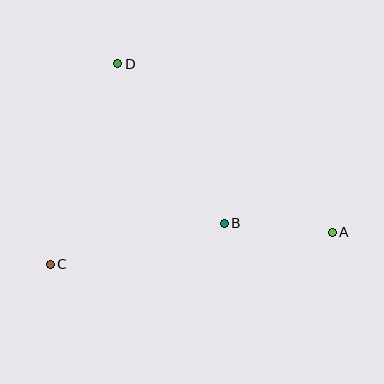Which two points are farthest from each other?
Points A and C are farthest from each other.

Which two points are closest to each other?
Points A and B are closest to each other.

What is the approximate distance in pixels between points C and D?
The distance between C and D is approximately 211 pixels.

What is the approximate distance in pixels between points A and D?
The distance between A and D is approximately 273 pixels.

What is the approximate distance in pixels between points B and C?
The distance between B and C is approximately 179 pixels.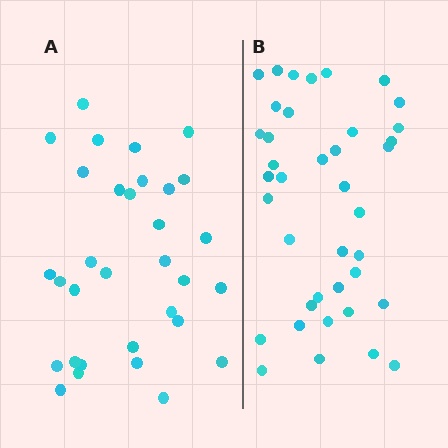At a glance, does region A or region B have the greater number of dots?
Region B (the right region) has more dots.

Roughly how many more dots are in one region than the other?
Region B has roughly 8 or so more dots than region A.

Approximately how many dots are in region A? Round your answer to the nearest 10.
About 30 dots. (The exact count is 32, which rounds to 30.)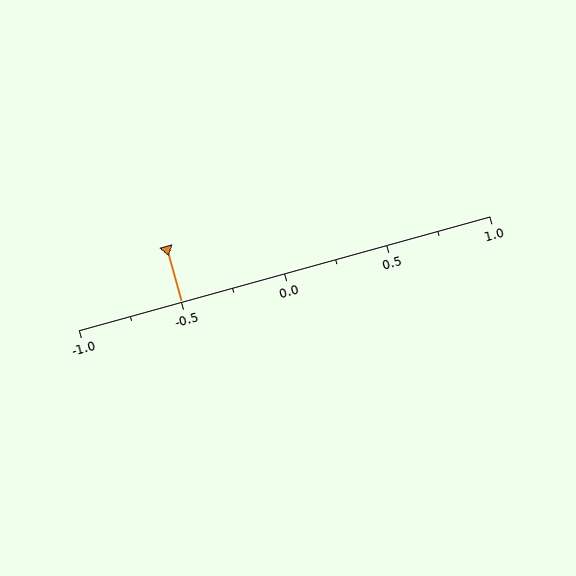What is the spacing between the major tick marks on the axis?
The major ticks are spaced 0.5 apart.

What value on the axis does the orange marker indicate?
The marker indicates approximately -0.5.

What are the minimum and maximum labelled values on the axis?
The axis runs from -1.0 to 1.0.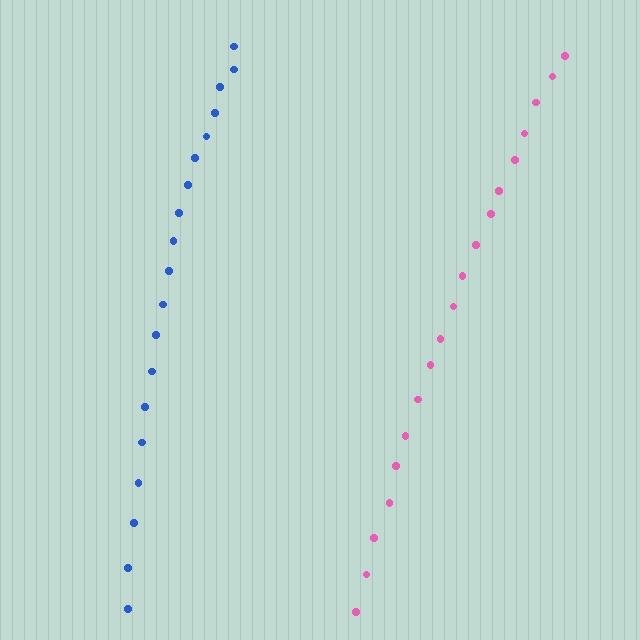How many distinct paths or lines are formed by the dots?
There are 2 distinct paths.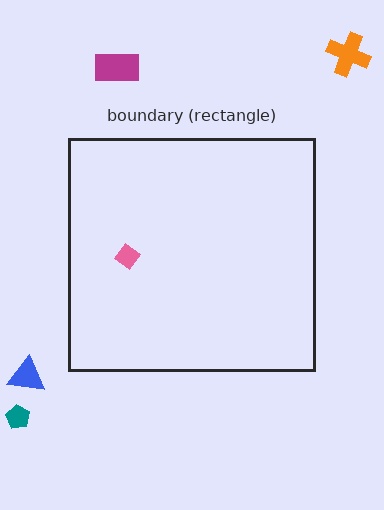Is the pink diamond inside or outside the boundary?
Inside.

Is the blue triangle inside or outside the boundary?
Outside.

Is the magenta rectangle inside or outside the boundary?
Outside.